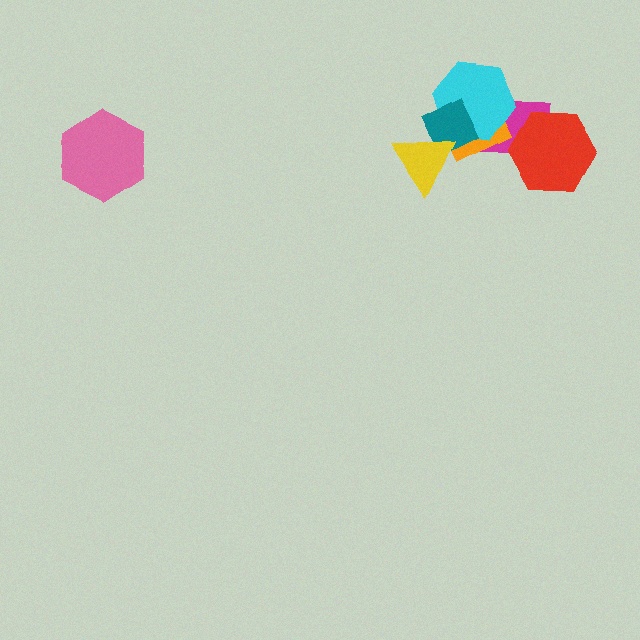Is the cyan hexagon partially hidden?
Yes, it is partially covered by another shape.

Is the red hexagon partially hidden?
No, no other shape covers it.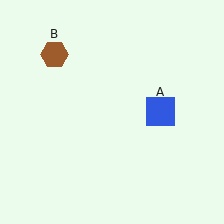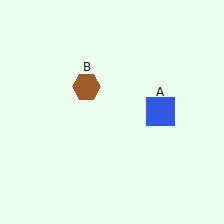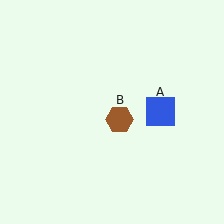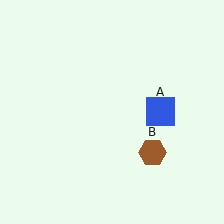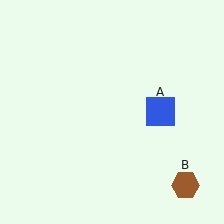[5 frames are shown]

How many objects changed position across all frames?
1 object changed position: brown hexagon (object B).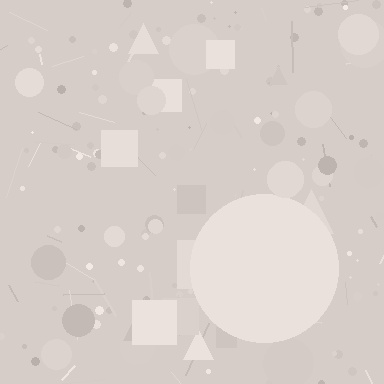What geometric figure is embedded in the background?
A circle is embedded in the background.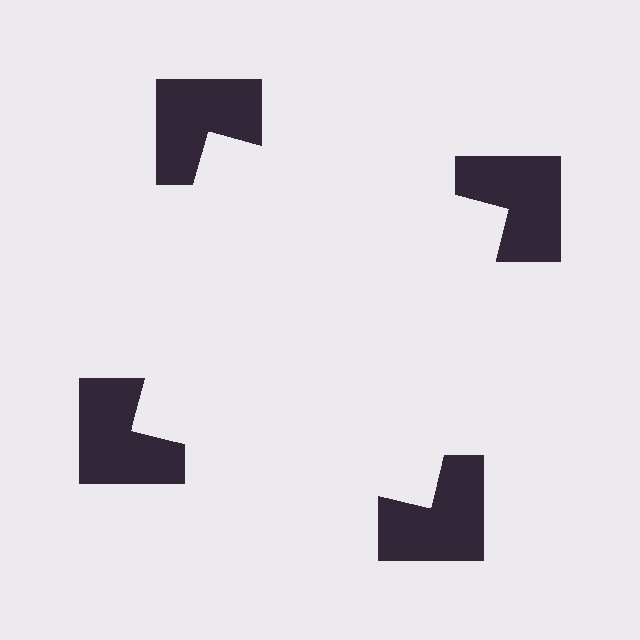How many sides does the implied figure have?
4 sides.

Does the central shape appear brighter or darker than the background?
It typically appears slightly brighter than the background, even though no actual brightness change is drawn.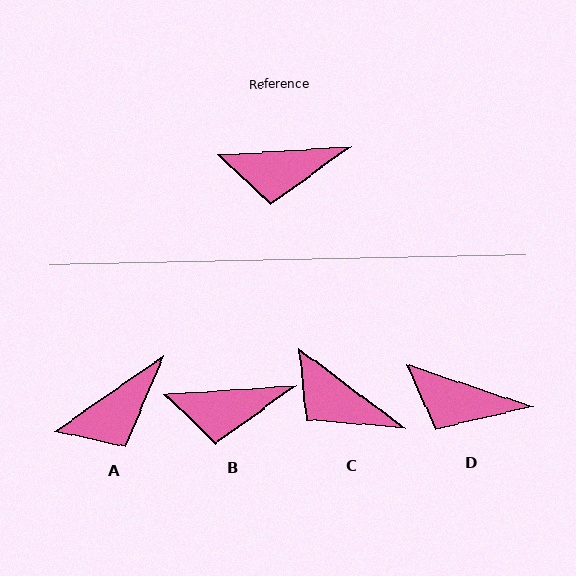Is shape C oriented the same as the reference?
No, it is off by about 41 degrees.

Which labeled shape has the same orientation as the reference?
B.